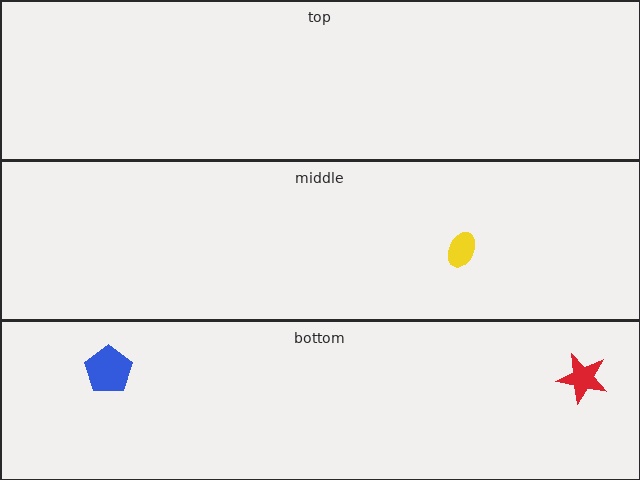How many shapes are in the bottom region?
2.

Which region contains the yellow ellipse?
The middle region.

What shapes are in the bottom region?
The blue pentagon, the red star.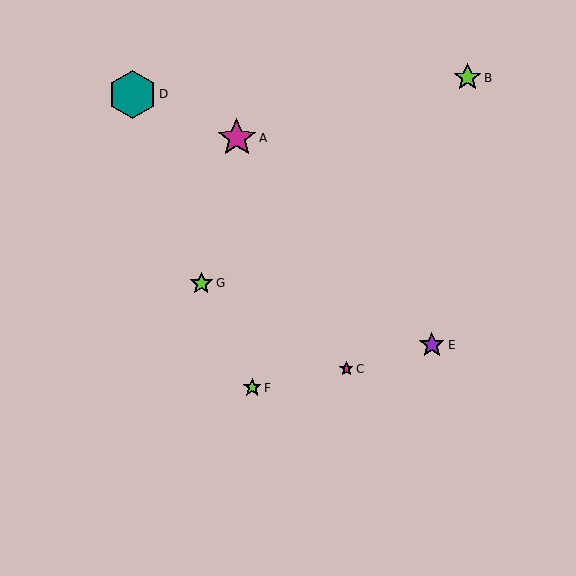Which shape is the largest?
The teal hexagon (labeled D) is the largest.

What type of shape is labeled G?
Shape G is a lime star.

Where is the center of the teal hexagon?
The center of the teal hexagon is at (132, 94).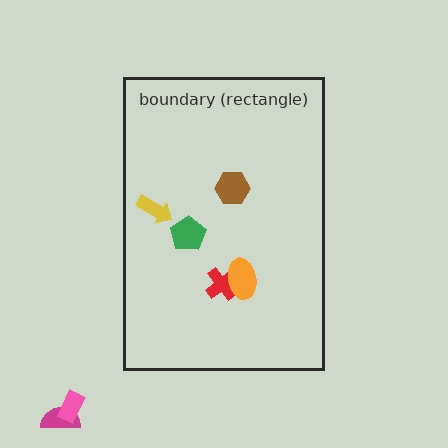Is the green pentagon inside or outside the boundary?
Inside.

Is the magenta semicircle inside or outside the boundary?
Outside.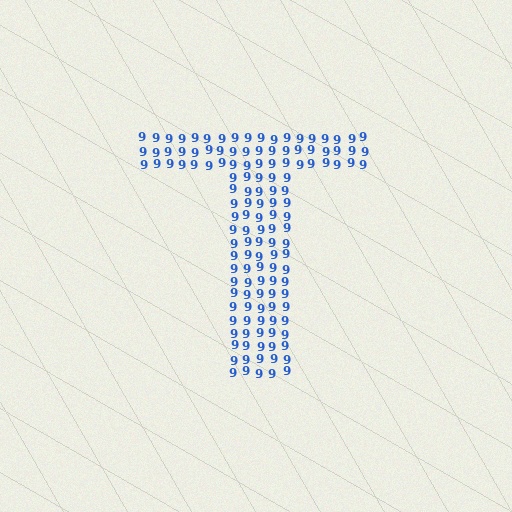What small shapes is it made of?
It is made of small digit 9's.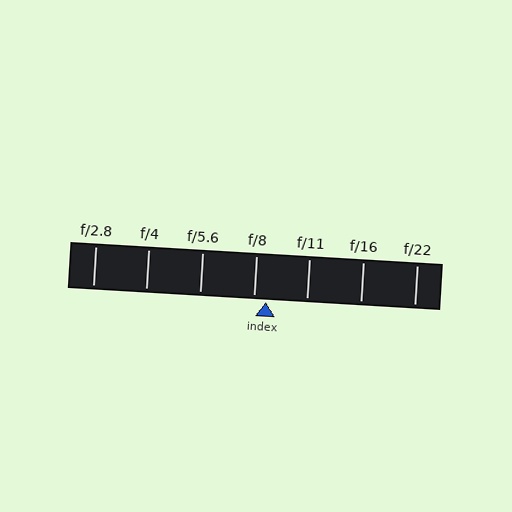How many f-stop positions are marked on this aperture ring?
There are 7 f-stop positions marked.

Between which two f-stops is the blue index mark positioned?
The index mark is between f/8 and f/11.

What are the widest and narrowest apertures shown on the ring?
The widest aperture shown is f/2.8 and the narrowest is f/22.